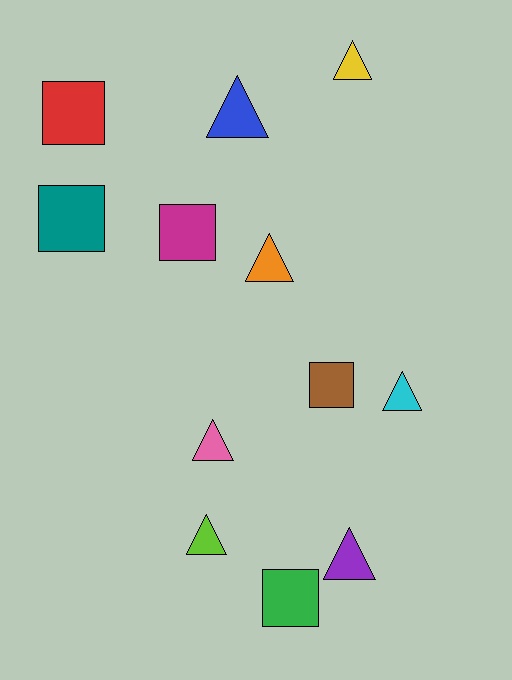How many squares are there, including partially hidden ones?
There are 5 squares.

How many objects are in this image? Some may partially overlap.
There are 12 objects.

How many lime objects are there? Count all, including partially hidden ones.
There is 1 lime object.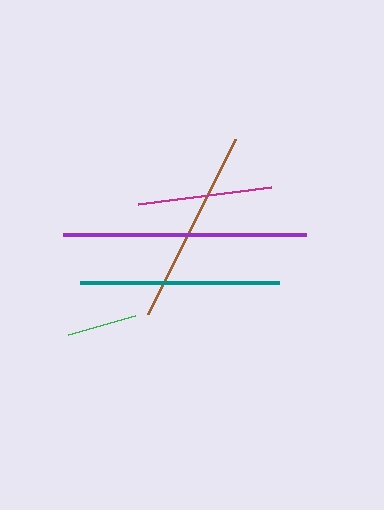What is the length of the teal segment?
The teal segment is approximately 198 pixels long.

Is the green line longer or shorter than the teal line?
The teal line is longer than the green line.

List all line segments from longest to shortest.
From longest to shortest: purple, teal, brown, magenta, green.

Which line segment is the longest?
The purple line is the longest at approximately 243 pixels.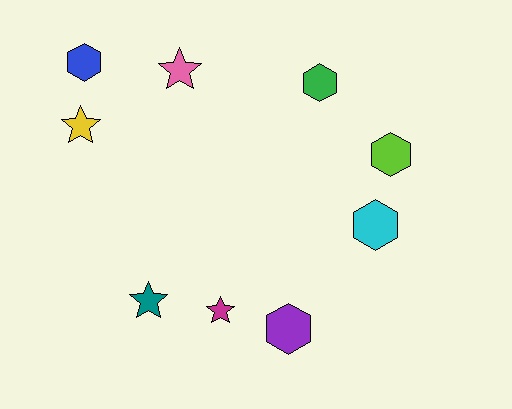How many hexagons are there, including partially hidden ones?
There are 5 hexagons.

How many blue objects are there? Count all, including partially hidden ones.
There is 1 blue object.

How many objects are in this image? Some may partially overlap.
There are 9 objects.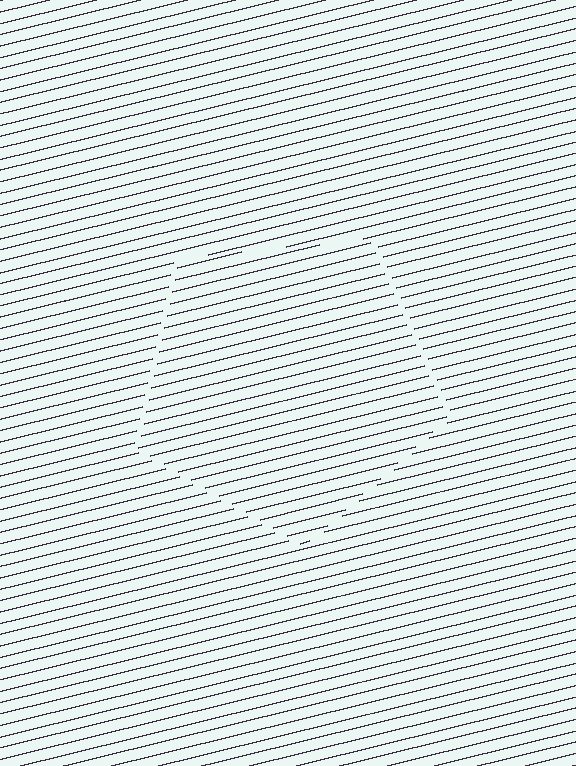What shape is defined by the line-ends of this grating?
An illusory pentagon. The interior of the shape contains the same grating, shifted by half a period — the contour is defined by the phase discontinuity where line-ends from the inner and outer gratings abut.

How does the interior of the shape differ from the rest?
The interior of the shape contains the same grating, shifted by half a period — the contour is defined by the phase discontinuity where line-ends from the inner and outer gratings abut.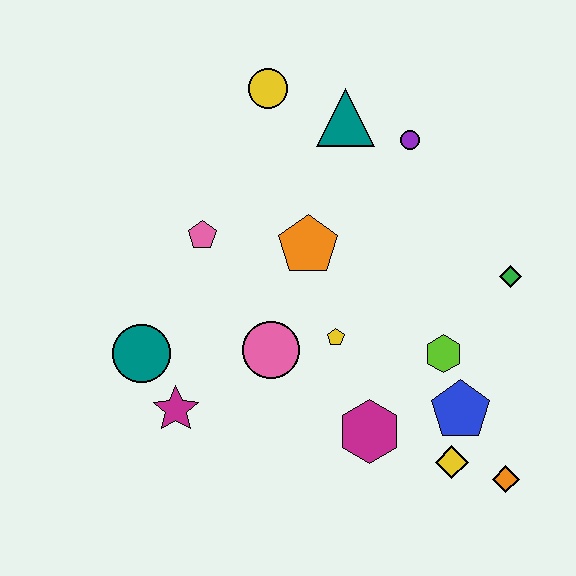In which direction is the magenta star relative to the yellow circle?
The magenta star is below the yellow circle.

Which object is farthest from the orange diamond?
The yellow circle is farthest from the orange diamond.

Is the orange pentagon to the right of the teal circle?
Yes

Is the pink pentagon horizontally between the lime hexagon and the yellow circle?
No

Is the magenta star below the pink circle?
Yes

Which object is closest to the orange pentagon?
The yellow pentagon is closest to the orange pentagon.